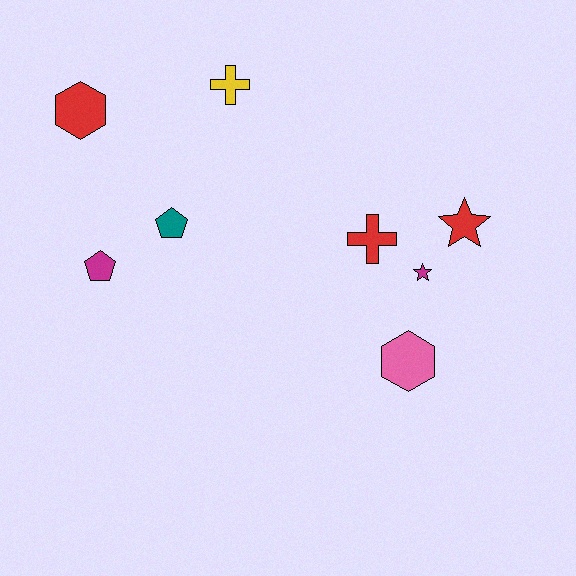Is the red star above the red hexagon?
No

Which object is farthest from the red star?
The red hexagon is farthest from the red star.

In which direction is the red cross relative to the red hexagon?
The red cross is to the right of the red hexagon.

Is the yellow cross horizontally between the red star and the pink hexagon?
No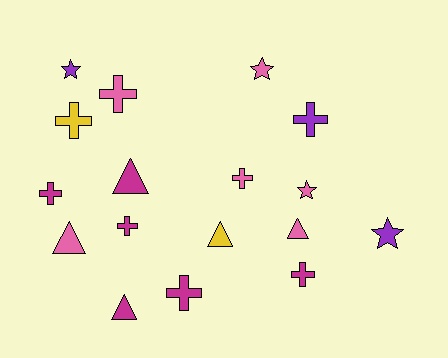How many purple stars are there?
There are 2 purple stars.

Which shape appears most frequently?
Cross, with 8 objects.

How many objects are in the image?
There are 17 objects.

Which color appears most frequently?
Magenta, with 6 objects.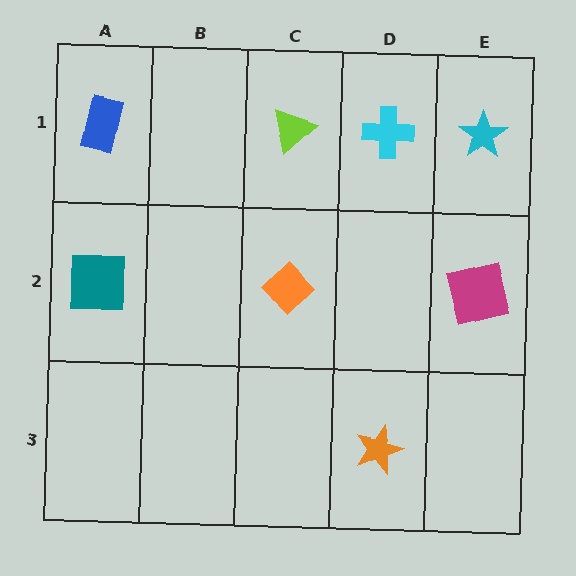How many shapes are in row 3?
1 shape.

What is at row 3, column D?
An orange star.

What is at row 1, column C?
A lime triangle.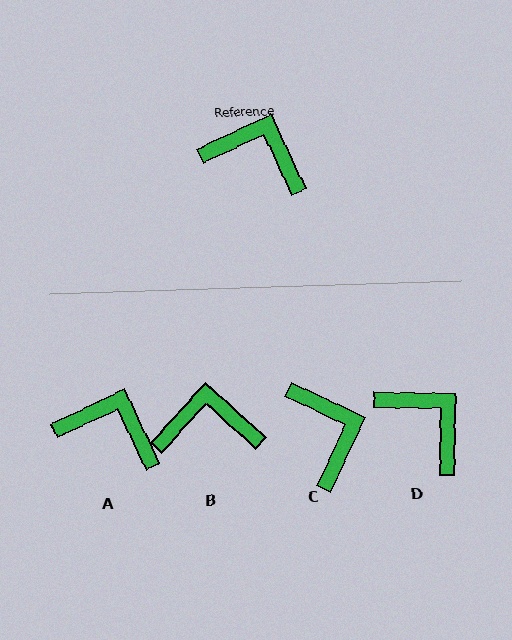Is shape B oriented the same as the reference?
No, it is off by about 22 degrees.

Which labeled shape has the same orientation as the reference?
A.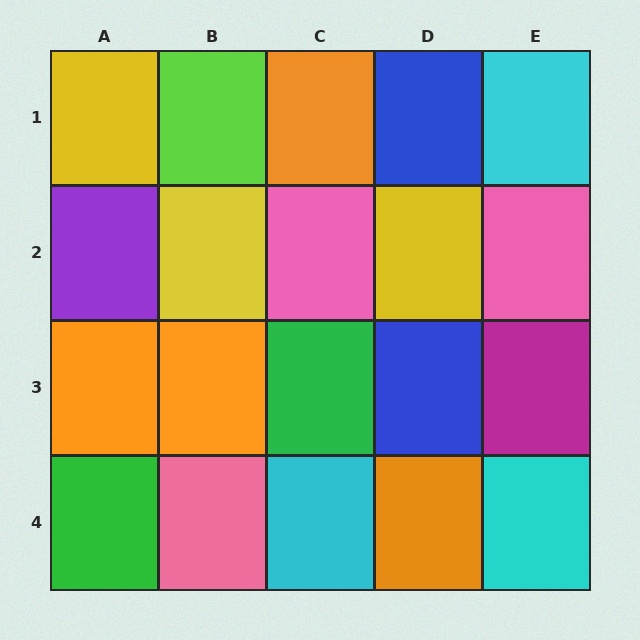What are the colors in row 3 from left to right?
Orange, orange, green, blue, magenta.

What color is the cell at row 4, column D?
Orange.